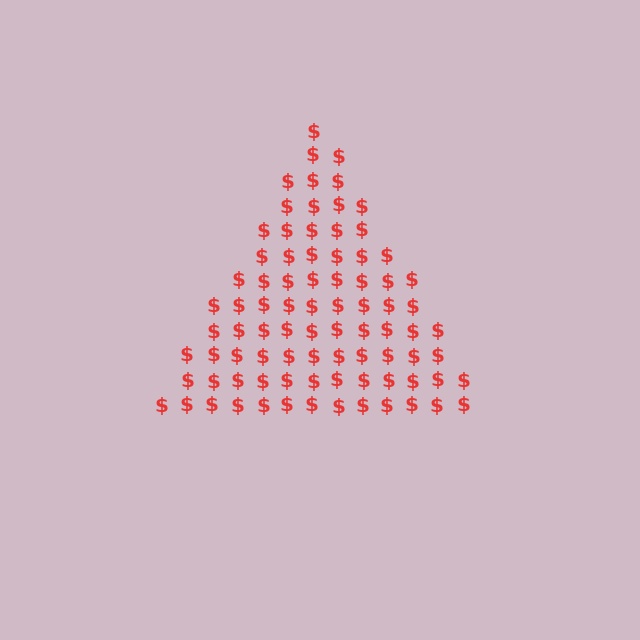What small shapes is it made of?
It is made of small dollar signs.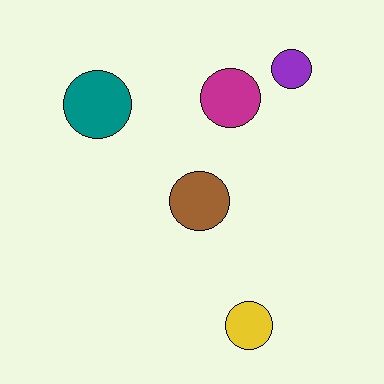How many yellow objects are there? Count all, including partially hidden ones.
There is 1 yellow object.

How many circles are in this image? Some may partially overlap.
There are 5 circles.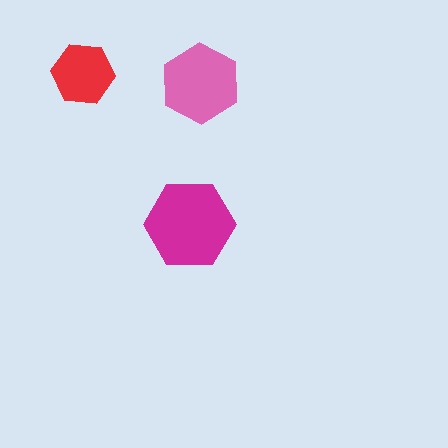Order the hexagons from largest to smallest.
the magenta one, the pink one, the red one.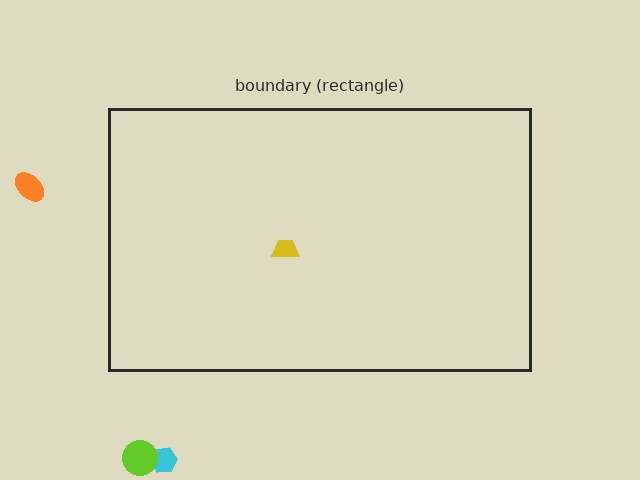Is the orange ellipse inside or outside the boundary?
Outside.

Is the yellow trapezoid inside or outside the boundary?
Inside.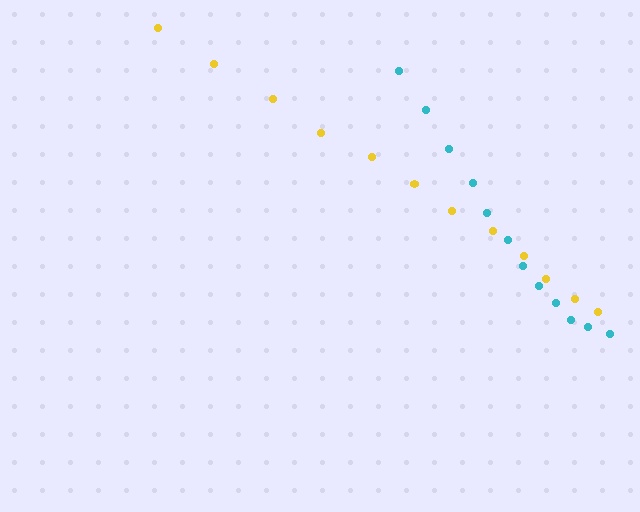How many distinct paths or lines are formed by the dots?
There are 2 distinct paths.